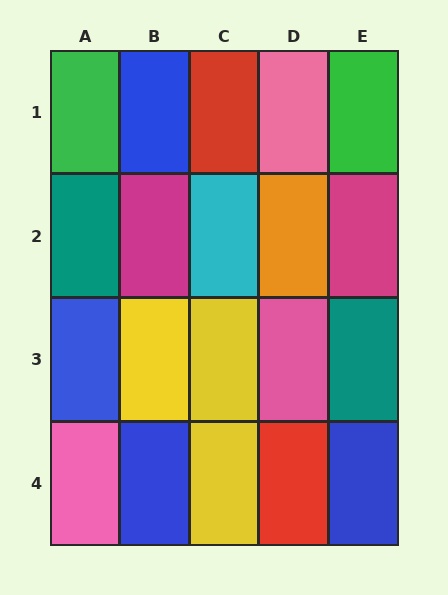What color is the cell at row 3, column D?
Pink.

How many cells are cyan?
1 cell is cyan.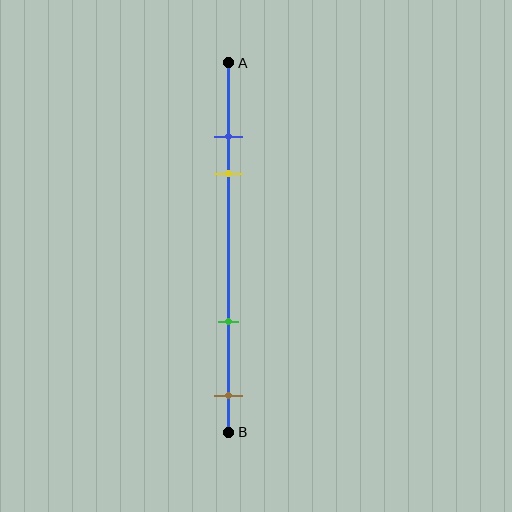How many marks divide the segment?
There are 4 marks dividing the segment.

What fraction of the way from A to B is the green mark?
The green mark is approximately 70% (0.7) of the way from A to B.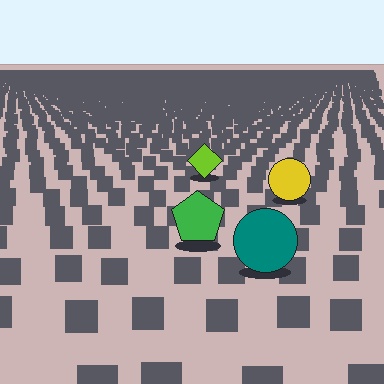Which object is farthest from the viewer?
The lime diamond is farthest from the viewer. It appears smaller and the ground texture around it is denser.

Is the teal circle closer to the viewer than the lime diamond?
Yes. The teal circle is closer — you can tell from the texture gradient: the ground texture is coarser near it.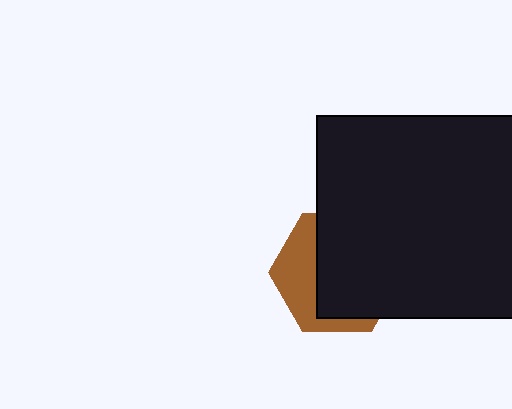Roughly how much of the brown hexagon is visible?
A small part of it is visible (roughly 35%).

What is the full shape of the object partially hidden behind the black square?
The partially hidden object is a brown hexagon.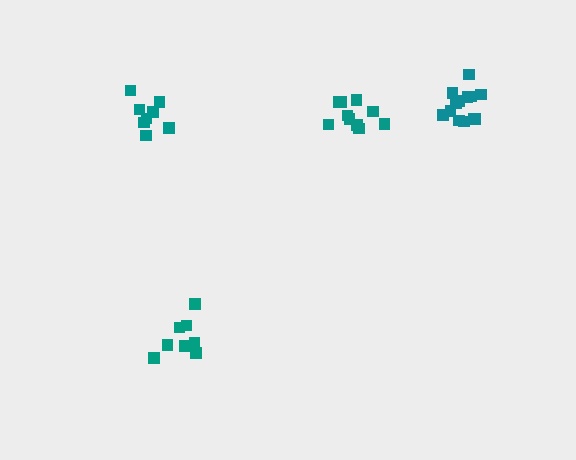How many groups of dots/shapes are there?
There are 4 groups.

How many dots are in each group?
Group 1: 10 dots, Group 2: 8 dots, Group 3: 8 dots, Group 4: 13 dots (39 total).